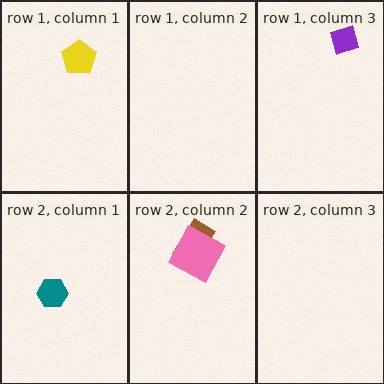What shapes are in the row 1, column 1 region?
The yellow pentagon.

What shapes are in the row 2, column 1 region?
The teal hexagon.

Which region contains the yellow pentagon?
The row 1, column 1 region.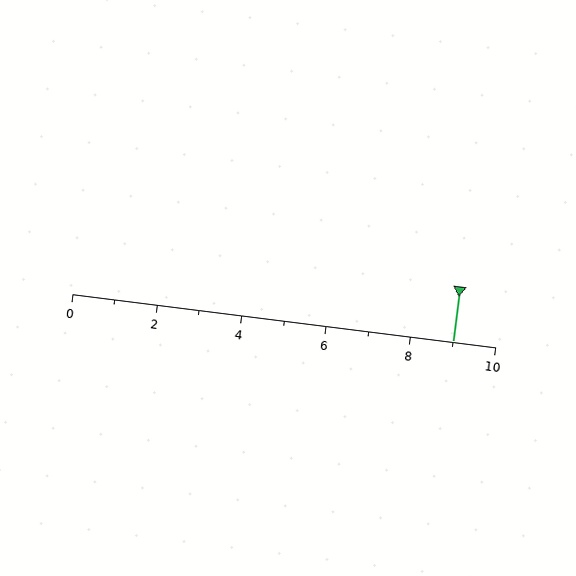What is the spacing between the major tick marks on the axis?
The major ticks are spaced 2 apart.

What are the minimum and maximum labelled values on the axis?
The axis runs from 0 to 10.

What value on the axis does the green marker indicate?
The marker indicates approximately 9.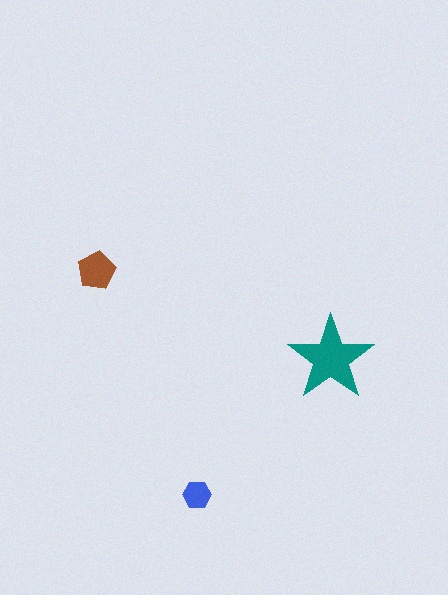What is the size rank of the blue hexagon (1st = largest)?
3rd.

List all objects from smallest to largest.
The blue hexagon, the brown pentagon, the teal star.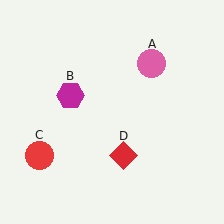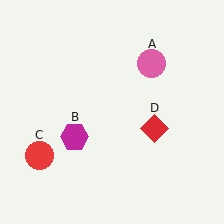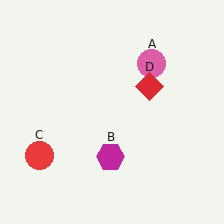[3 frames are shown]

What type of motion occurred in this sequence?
The magenta hexagon (object B), red diamond (object D) rotated counterclockwise around the center of the scene.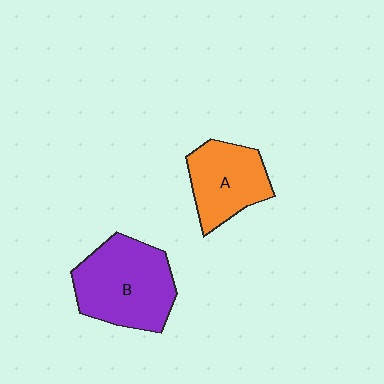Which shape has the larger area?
Shape B (purple).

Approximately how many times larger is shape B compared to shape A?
Approximately 1.4 times.